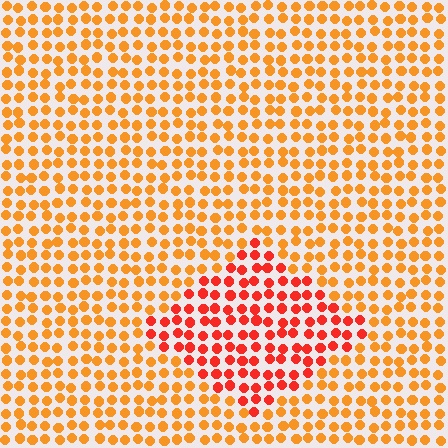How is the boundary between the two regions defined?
The boundary is defined purely by a slight shift in hue (about 31 degrees). Spacing, size, and orientation are identical on both sides.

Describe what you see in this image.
The image is filled with small orange elements in a uniform arrangement. A diamond-shaped region is visible where the elements are tinted to a slightly different hue, forming a subtle color boundary.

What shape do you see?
I see a diamond.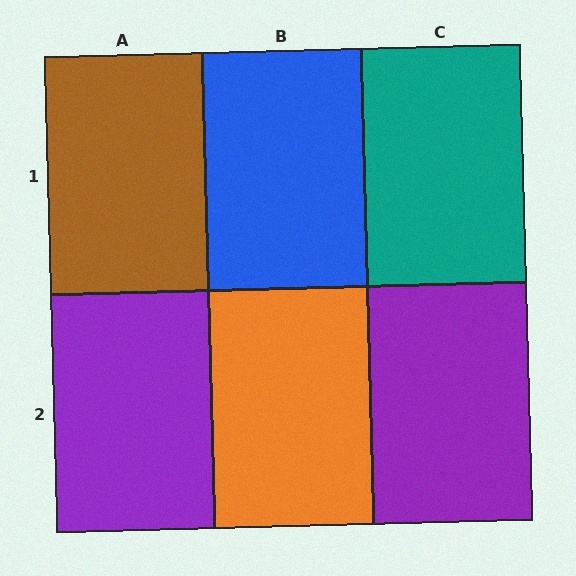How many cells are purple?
2 cells are purple.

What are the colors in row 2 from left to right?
Purple, orange, purple.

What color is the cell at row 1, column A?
Brown.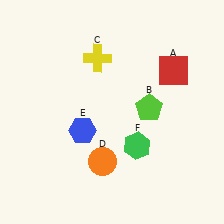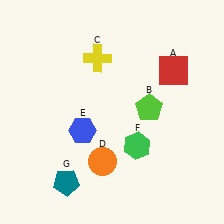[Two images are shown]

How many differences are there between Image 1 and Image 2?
There is 1 difference between the two images.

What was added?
A teal pentagon (G) was added in Image 2.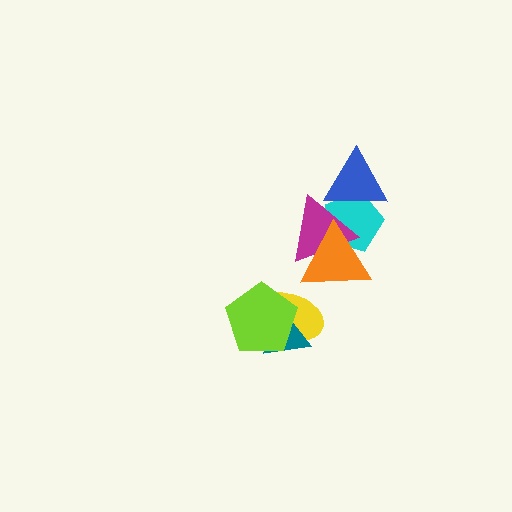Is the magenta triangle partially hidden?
Yes, it is partially covered by another shape.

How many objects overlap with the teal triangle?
2 objects overlap with the teal triangle.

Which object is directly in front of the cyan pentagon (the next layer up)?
The magenta triangle is directly in front of the cyan pentagon.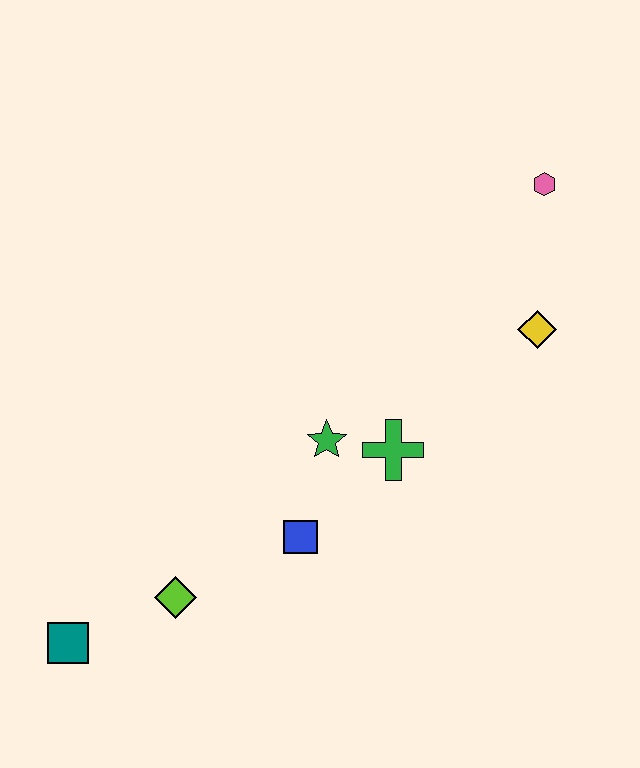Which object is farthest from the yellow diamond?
The teal square is farthest from the yellow diamond.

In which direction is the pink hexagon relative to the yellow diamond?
The pink hexagon is above the yellow diamond.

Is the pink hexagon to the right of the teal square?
Yes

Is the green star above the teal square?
Yes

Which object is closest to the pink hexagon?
The yellow diamond is closest to the pink hexagon.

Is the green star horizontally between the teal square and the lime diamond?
No